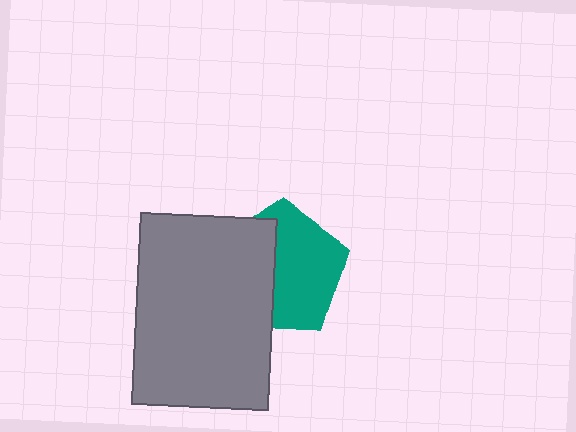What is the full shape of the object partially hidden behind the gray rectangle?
The partially hidden object is a teal pentagon.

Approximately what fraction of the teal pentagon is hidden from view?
Roughly 43% of the teal pentagon is hidden behind the gray rectangle.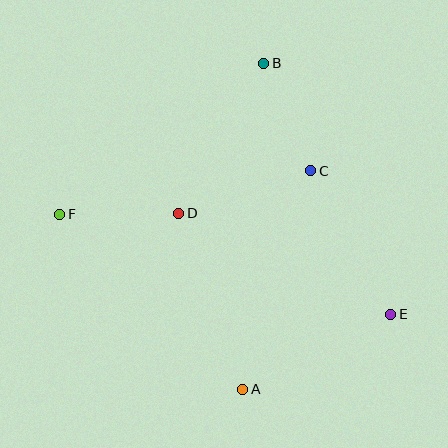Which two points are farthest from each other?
Points E and F are farthest from each other.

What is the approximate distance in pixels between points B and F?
The distance between B and F is approximately 254 pixels.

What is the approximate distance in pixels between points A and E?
The distance between A and E is approximately 166 pixels.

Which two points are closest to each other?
Points B and C are closest to each other.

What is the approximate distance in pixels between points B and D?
The distance between B and D is approximately 172 pixels.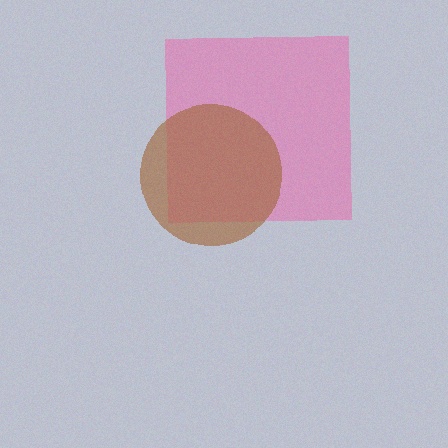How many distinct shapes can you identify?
There are 2 distinct shapes: a pink square, a brown circle.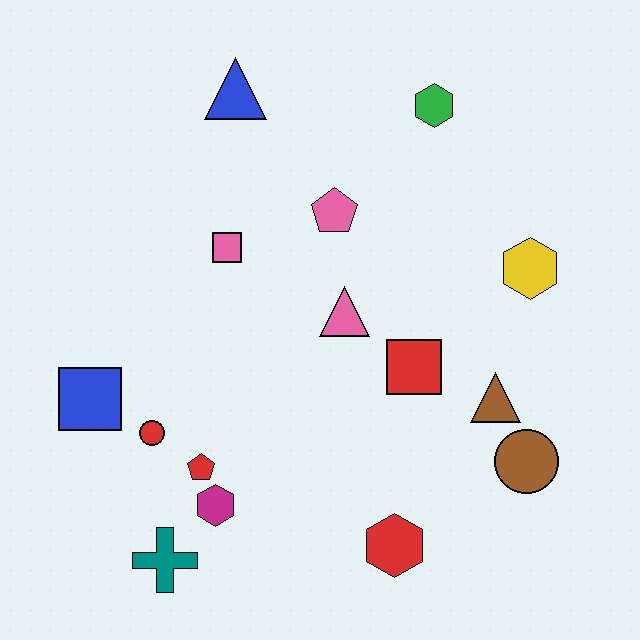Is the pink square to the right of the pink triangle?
No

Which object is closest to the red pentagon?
The magenta hexagon is closest to the red pentagon.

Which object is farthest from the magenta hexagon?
The green hexagon is farthest from the magenta hexagon.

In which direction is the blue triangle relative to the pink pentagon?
The blue triangle is above the pink pentagon.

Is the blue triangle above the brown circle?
Yes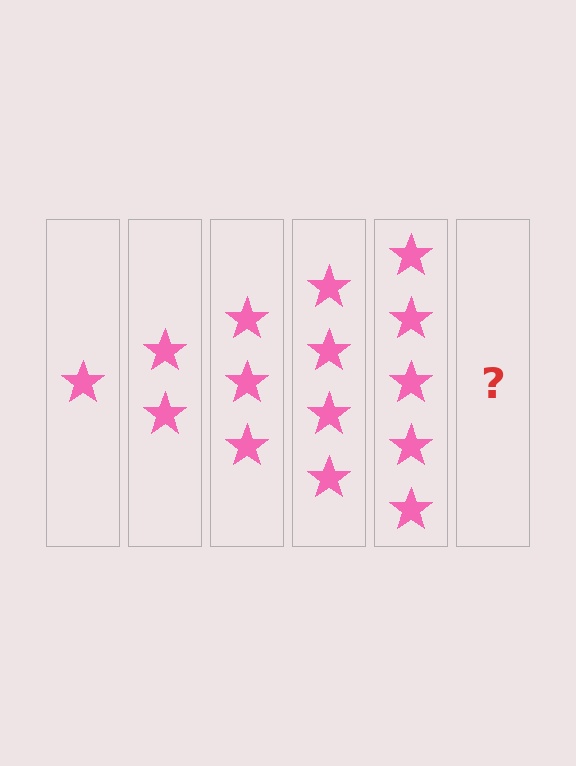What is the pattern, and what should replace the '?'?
The pattern is that each step adds one more star. The '?' should be 6 stars.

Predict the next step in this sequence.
The next step is 6 stars.